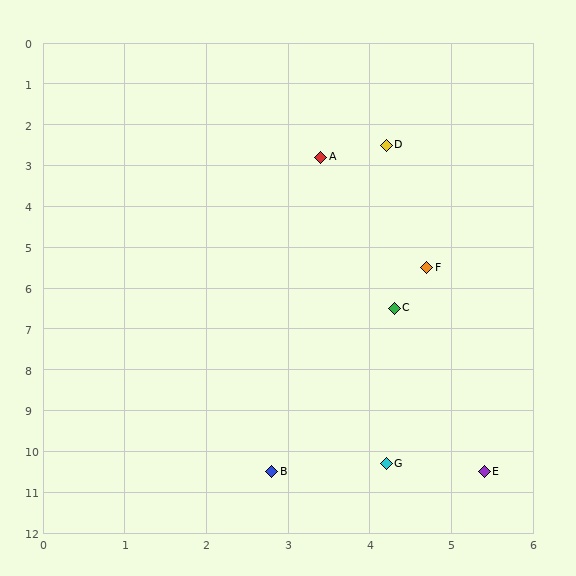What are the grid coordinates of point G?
Point G is at approximately (4.2, 10.3).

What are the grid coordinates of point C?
Point C is at approximately (4.3, 6.5).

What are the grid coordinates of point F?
Point F is at approximately (4.7, 5.5).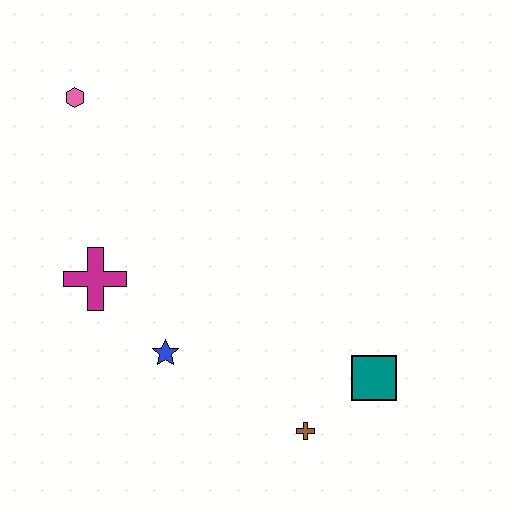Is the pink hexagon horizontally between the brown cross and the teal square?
No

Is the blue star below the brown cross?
No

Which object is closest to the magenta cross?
The blue star is closest to the magenta cross.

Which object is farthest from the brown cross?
The pink hexagon is farthest from the brown cross.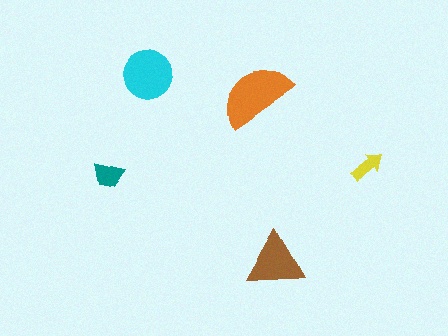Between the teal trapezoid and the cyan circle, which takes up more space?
The cyan circle.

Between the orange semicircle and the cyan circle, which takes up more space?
The orange semicircle.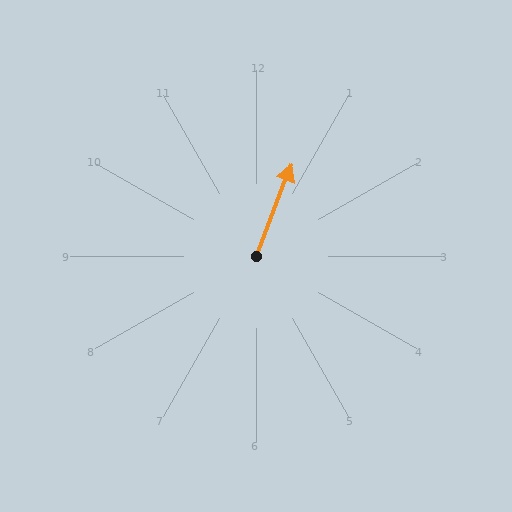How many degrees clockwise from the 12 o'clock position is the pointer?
Approximately 21 degrees.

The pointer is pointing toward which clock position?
Roughly 1 o'clock.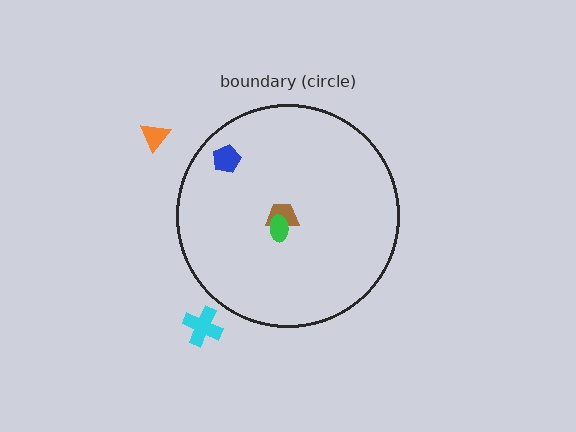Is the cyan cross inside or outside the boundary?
Outside.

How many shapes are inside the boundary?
3 inside, 2 outside.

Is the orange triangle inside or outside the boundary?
Outside.